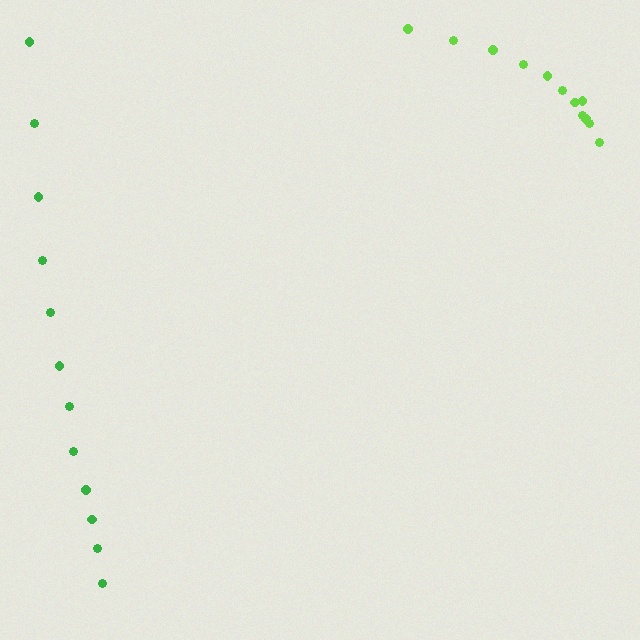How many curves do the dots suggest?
There are 2 distinct paths.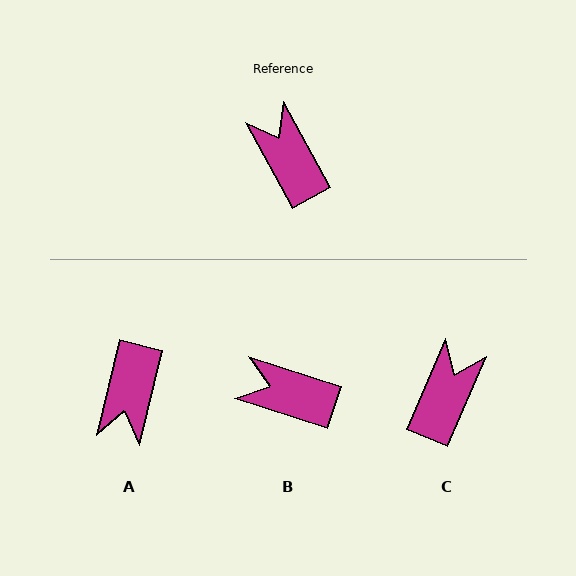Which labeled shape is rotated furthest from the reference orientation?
A, about 138 degrees away.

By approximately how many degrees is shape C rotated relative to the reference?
Approximately 52 degrees clockwise.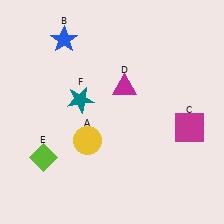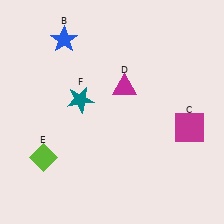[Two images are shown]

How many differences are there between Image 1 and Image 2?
There is 1 difference between the two images.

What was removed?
The yellow circle (A) was removed in Image 2.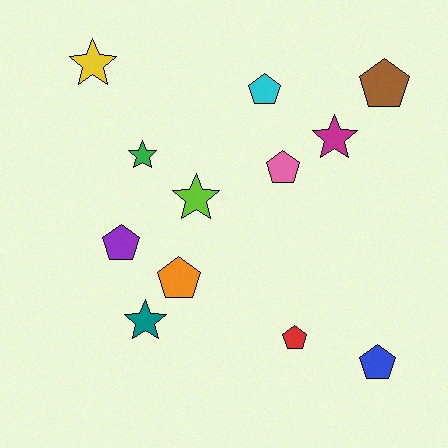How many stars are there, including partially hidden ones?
There are 5 stars.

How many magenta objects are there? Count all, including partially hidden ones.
There is 1 magenta object.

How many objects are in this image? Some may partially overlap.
There are 12 objects.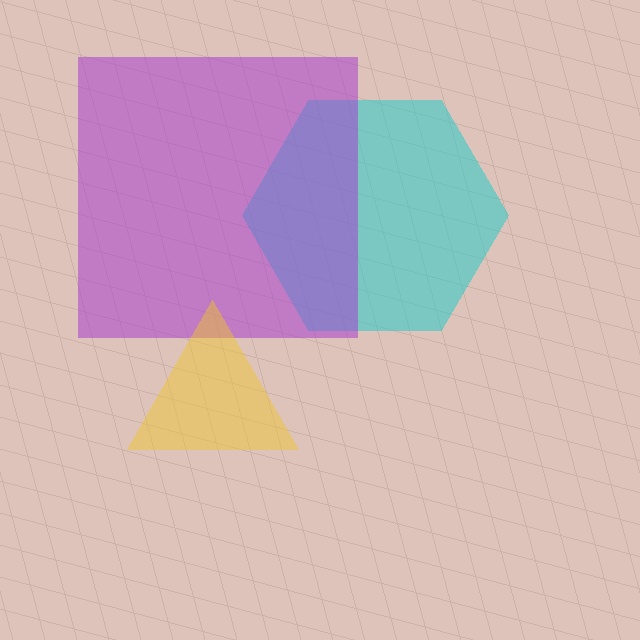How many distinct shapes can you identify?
There are 3 distinct shapes: a cyan hexagon, a purple square, a yellow triangle.